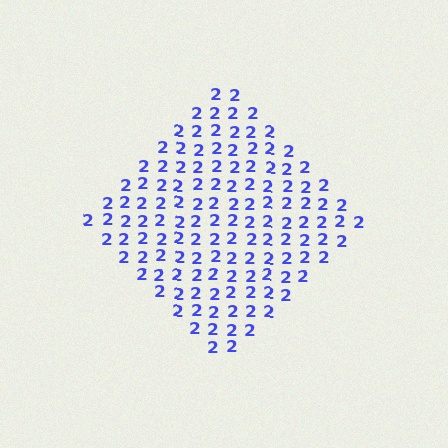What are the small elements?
The small elements are digit 2's.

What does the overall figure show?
The overall figure shows a diamond.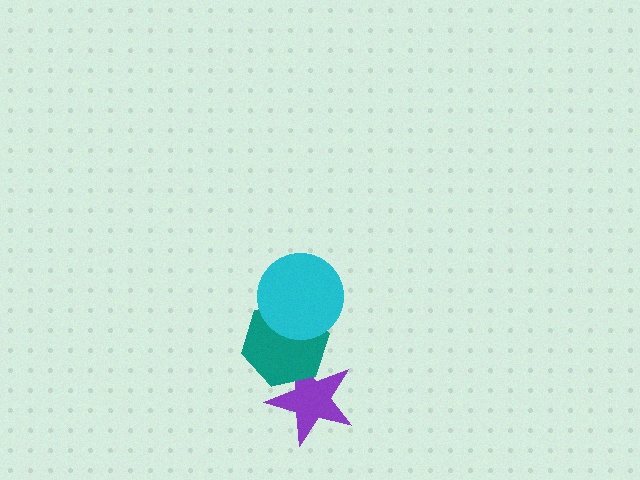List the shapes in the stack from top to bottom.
From top to bottom: the cyan circle, the teal hexagon, the purple star.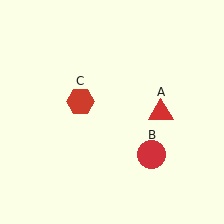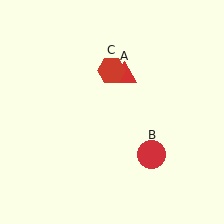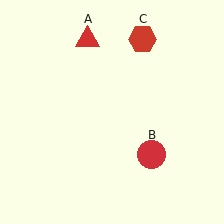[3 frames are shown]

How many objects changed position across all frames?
2 objects changed position: red triangle (object A), red hexagon (object C).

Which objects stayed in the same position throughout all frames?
Red circle (object B) remained stationary.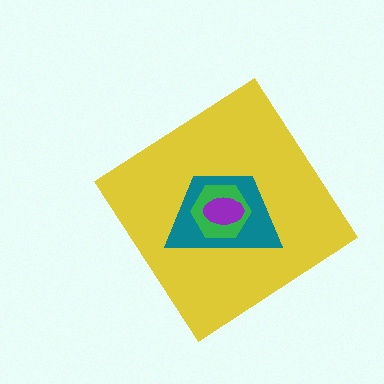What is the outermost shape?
The yellow diamond.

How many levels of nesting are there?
4.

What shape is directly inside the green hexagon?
The purple ellipse.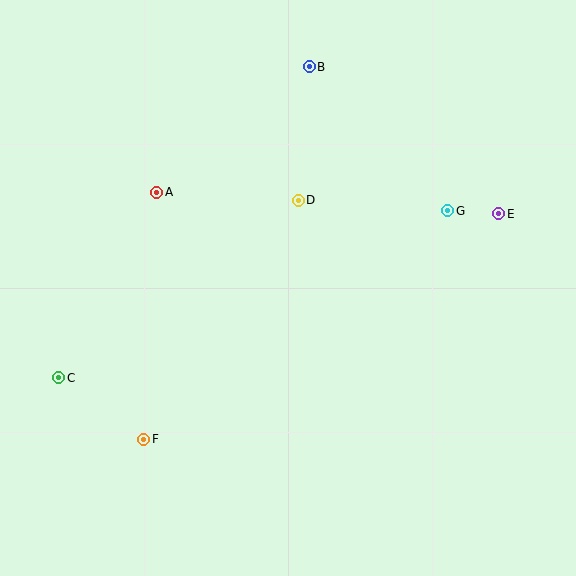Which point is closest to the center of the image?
Point D at (298, 200) is closest to the center.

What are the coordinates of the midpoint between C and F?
The midpoint between C and F is at (101, 408).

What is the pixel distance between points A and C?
The distance between A and C is 209 pixels.